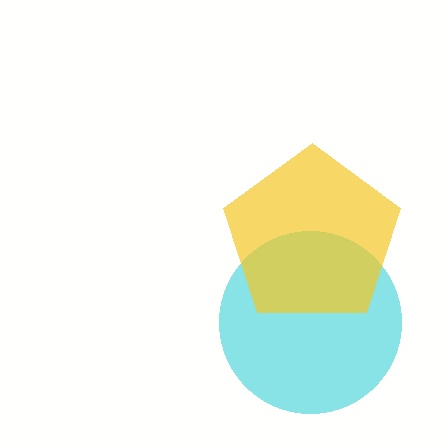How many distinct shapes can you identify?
There are 2 distinct shapes: a cyan circle, a yellow pentagon.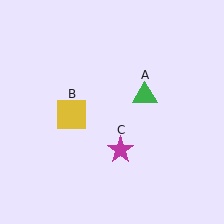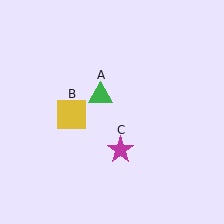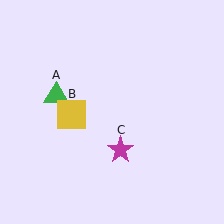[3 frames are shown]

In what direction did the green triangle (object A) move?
The green triangle (object A) moved left.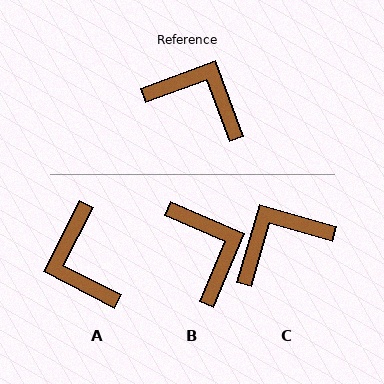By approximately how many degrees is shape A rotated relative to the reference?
Approximately 133 degrees counter-clockwise.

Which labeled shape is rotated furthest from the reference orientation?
A, about 133 degrees away.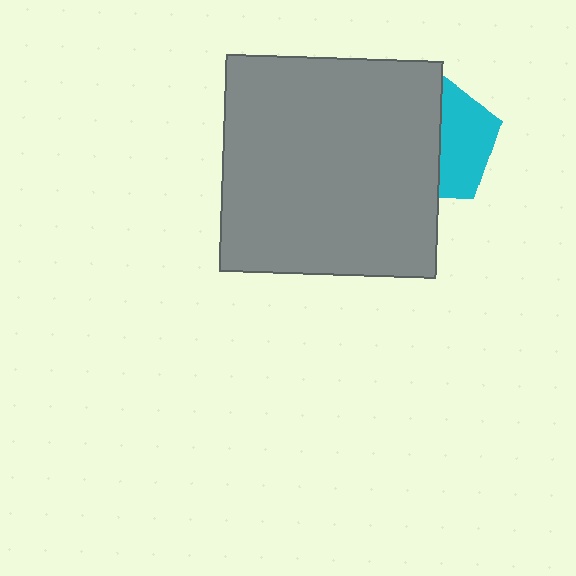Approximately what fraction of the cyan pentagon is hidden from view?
Roughly 56% of the cyan pentagon is hidden behind the gray square.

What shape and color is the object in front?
The object in front is a gray square.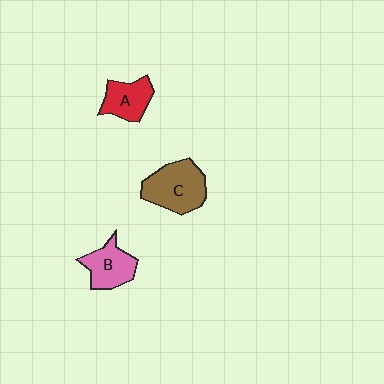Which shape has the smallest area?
Shape A (red).